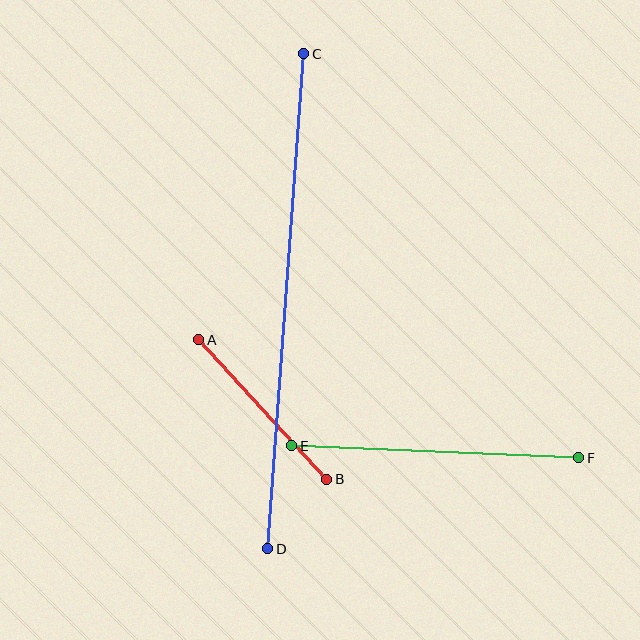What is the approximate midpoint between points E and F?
The midpoint is at approximately (435, 452) pixels.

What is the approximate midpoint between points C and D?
The midpoint is at approximately (286, 301) pixels.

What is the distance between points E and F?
The distance is approximately 287 pixels.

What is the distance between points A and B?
The distance is approximately 189 pixels.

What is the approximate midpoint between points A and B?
The midpoint is at approximately (263, 410) pixels.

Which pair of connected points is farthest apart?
Points C and D are farthest apart.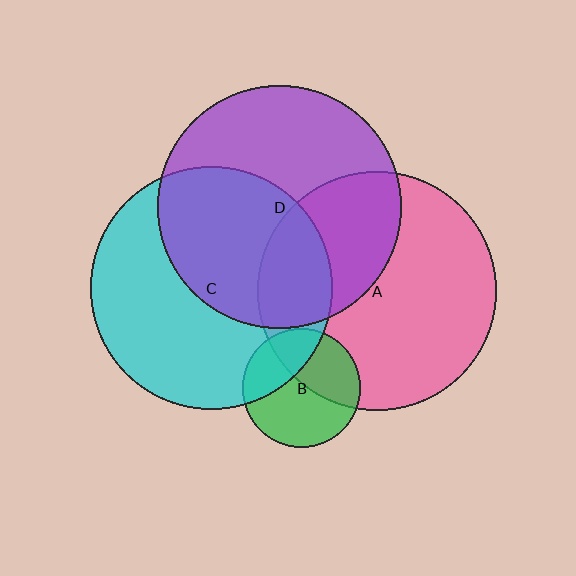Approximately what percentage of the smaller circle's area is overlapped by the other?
Approximately 40%.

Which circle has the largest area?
Circle D (purple).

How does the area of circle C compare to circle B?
Approximately 4.2 times.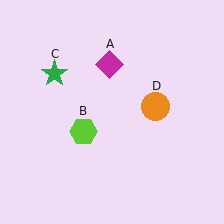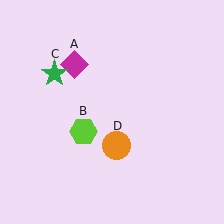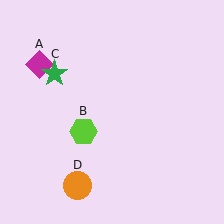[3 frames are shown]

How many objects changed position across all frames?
2 objects changed position: magenta diamond (object A), orange circle (object D).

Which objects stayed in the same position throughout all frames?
Lime hexagon (object B) and green star (object C) remained stationary.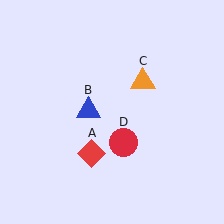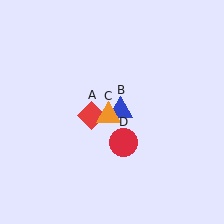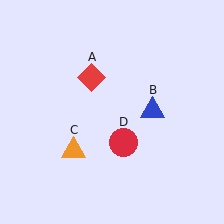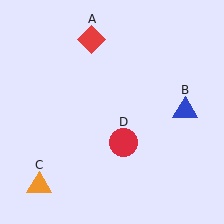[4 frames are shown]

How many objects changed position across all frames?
3 objects changed position: red diamond (object A), blue triangle (object B), orange triangle (object C).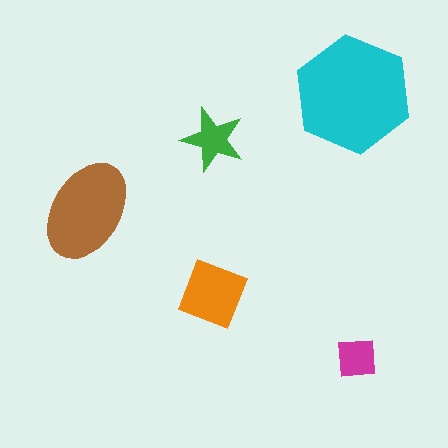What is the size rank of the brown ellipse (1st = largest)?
2nd.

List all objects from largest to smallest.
The cyan hexagon, the brown ellipse, the orange diamond, the green star, the magenta square.